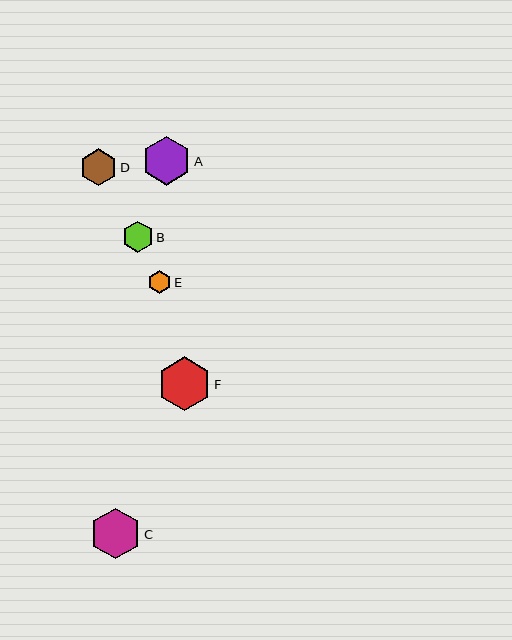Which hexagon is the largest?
Hexagon F is the largest with a size of approximately 54 pixels.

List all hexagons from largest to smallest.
From largest to smallest: F, C, A, D, B, E.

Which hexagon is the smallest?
Hexagon E is the smallest with a size of approximately 22 pixels.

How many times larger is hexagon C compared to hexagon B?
Hexagon C is approximately 1.6 times the size of hexagon B.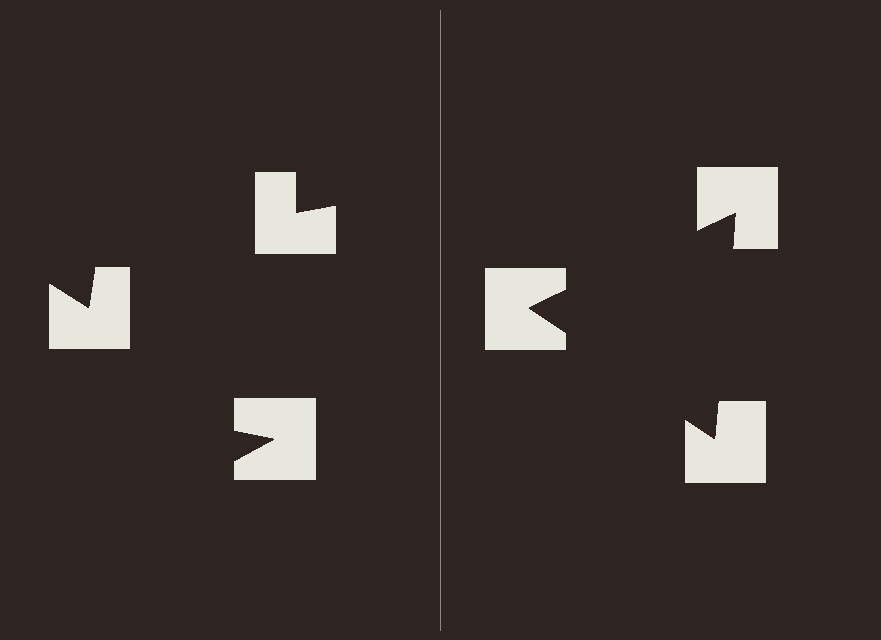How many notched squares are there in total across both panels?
6 — 3 on each side.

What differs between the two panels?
The notched squares are positioned identically on both sides; only the wedge orientations differ. On the right they align to a triangle; on the left they are misaligned.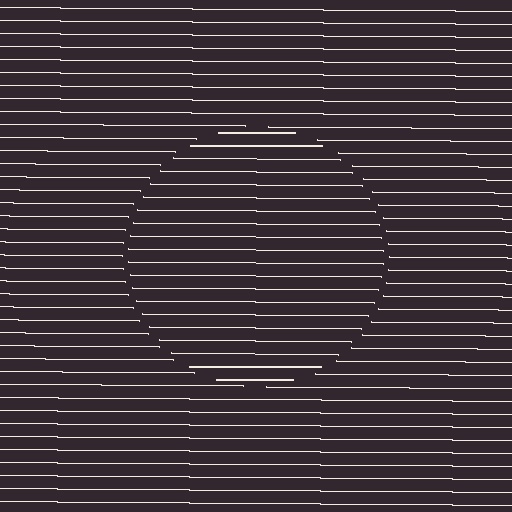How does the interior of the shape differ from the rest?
The interior of the shape contains the same grating, shifted by half a period — the contour is defined by the phase discontinuity where line-ends from the inner and outer gratings abut.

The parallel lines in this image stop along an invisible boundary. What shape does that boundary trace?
An illusory circle. The interior of the shape contains the same grating, shifted by half a period — the contour is defined by the phase discontinuity where line-ends from the inner and outer gratings abut.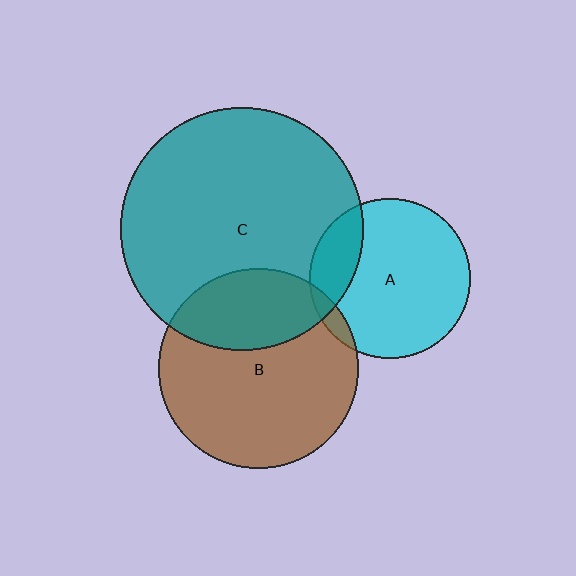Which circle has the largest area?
Circle C (teal).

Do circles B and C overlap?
Yes.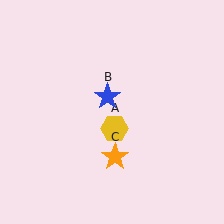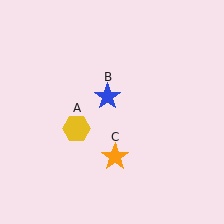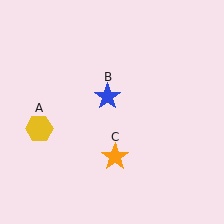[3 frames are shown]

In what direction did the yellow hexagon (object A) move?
The yellow hexagon (object A) moved left.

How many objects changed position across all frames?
1 object changed position: yellow hexagon (object A).